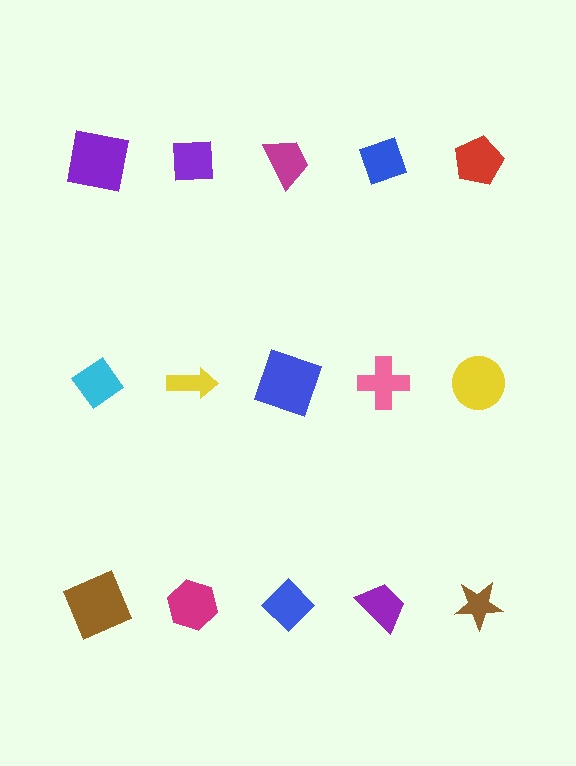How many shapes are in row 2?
5 shapes.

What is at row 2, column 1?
A cyan diamond.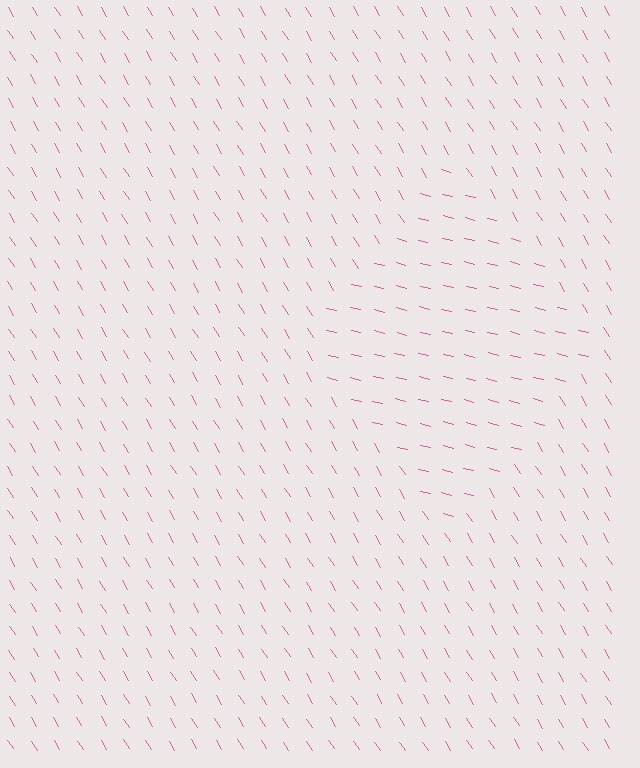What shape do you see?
I see a diamond.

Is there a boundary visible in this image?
Yes, there is a texture boundary formed by a change in line orientation.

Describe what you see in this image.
The image is filled with small pink line segments. A diamond region in the image has lines oriented differently from the surrounding lines, creating a visible texture boundary.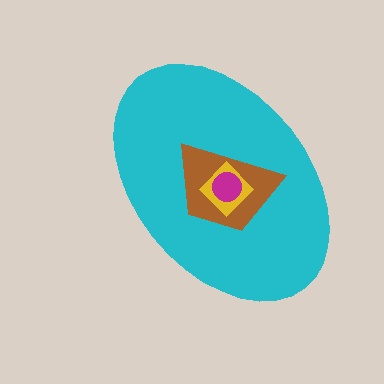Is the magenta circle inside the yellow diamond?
Yes.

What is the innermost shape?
The magenta circle.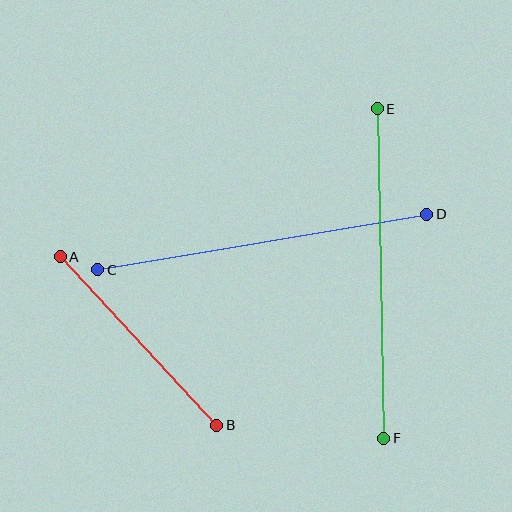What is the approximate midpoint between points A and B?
The midpoint is at approximately (139, 341) pixels.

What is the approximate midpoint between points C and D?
The midpoint is at approximately (262, 242) pixels.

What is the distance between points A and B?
The distance is approximately 230 pixels.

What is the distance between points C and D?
The distance is approximately 334 pixels.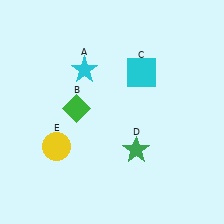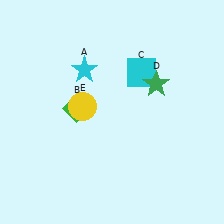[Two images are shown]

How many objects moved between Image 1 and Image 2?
2 objects moved between the two images.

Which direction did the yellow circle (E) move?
The yellow circle (E) moved up.